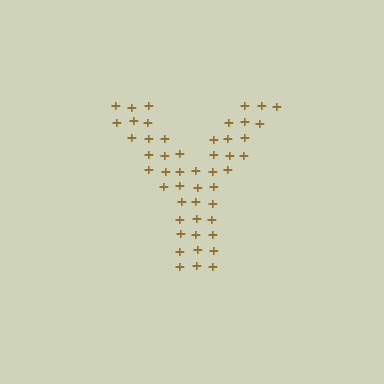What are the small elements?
The small elements are plus signs.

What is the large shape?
The large shape is the letter Y.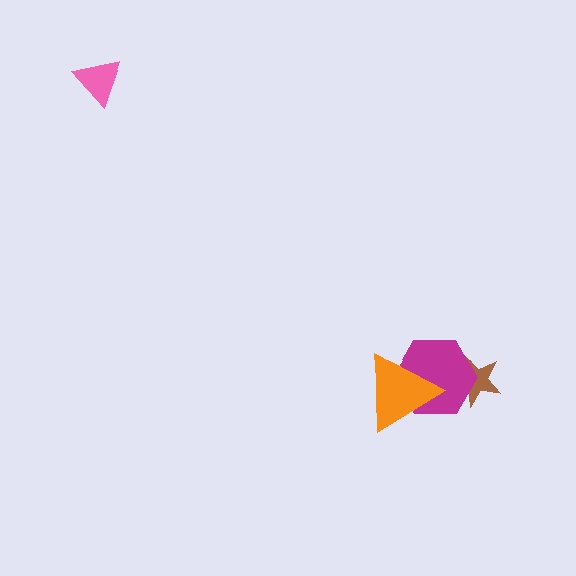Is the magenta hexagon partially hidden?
Yes, it is partially covered by another shape.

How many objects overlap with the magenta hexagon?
2 objects overlap with the magenta hexagon.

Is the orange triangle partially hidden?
No, no other shape covers it.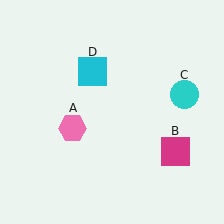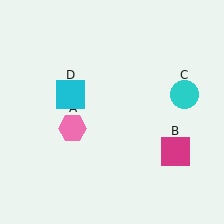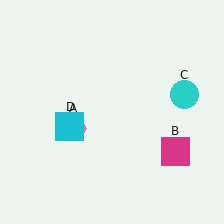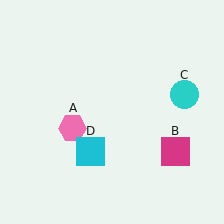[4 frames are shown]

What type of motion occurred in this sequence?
The cyan square (object D) rotated counterclockwise around the center of the scene.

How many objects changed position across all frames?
1 object changed position: cyan square (object D).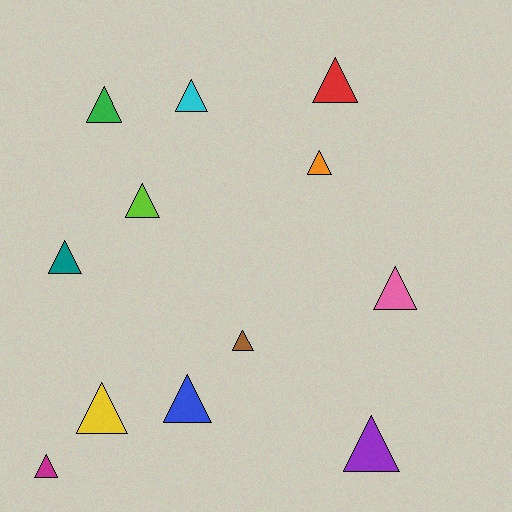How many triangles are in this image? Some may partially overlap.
There are 12 triangles.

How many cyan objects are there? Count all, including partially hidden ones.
There is 1 cyan object.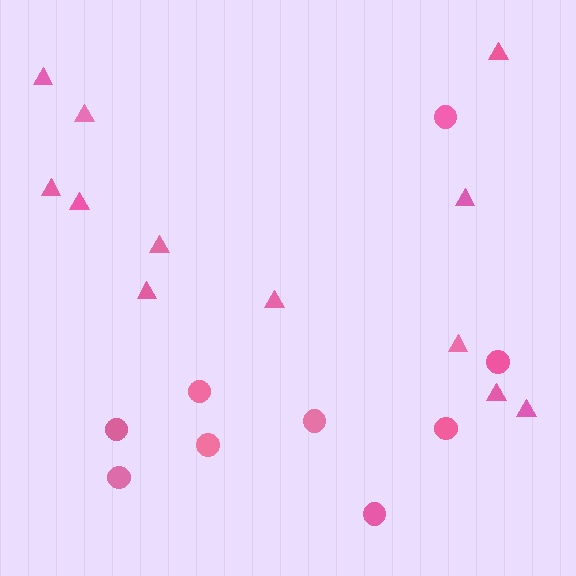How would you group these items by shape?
There are 2 groups: one group of triangles (12) and one group of circles (9).